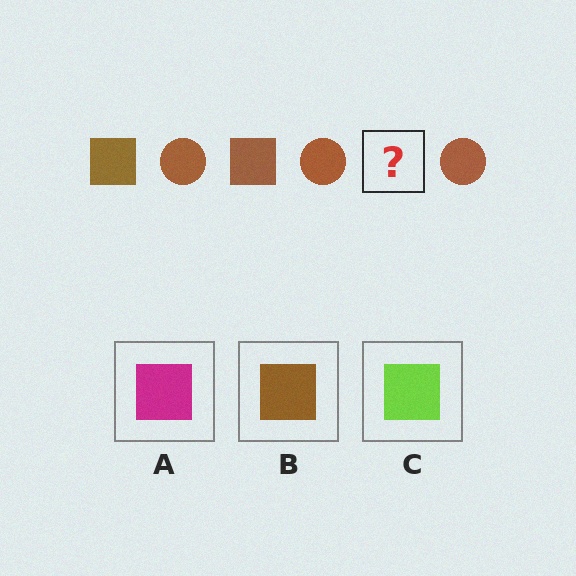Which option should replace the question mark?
Option B.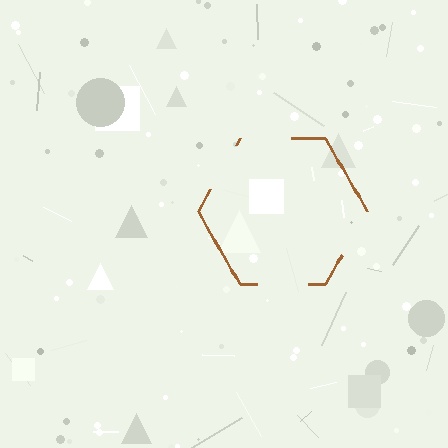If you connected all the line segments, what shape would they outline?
They would outline a hexagon.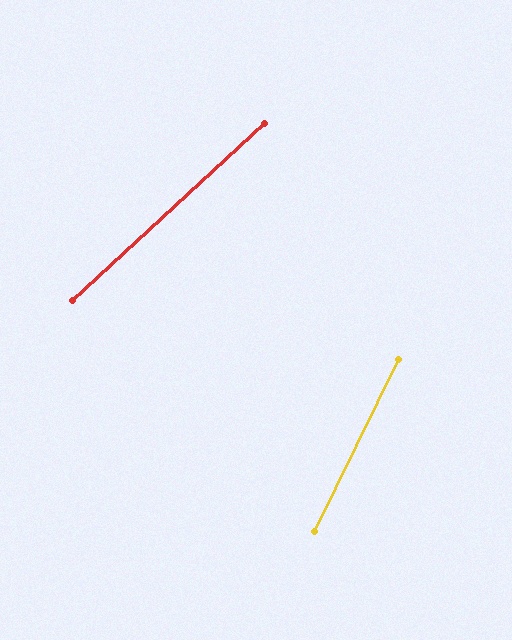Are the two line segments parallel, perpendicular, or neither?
Neither parallel nor perpendicular — they differ by about 21°.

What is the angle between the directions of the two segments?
Approximately 21 degrees.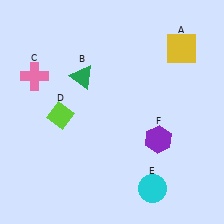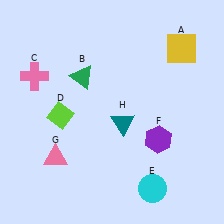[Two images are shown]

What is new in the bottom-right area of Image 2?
A teal triangle (H) was added in the bottom-right area of Image 2.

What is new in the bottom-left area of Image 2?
A pink triangle (G) was added in the bottom-left area of Image 2.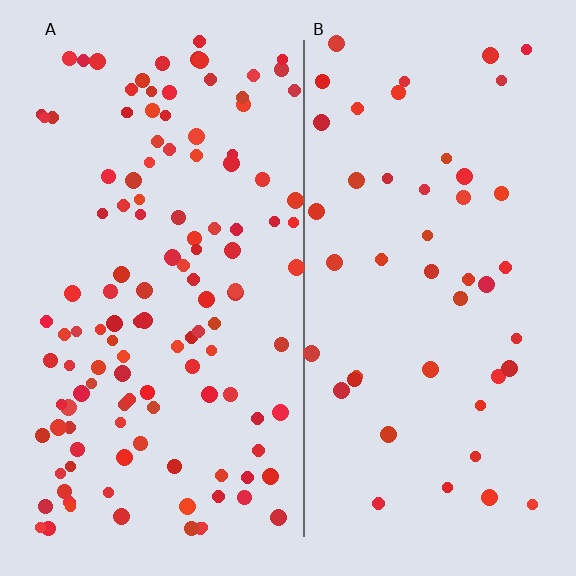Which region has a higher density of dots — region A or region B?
A (the left).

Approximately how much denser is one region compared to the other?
Approximately 2.6× — region A over region B.